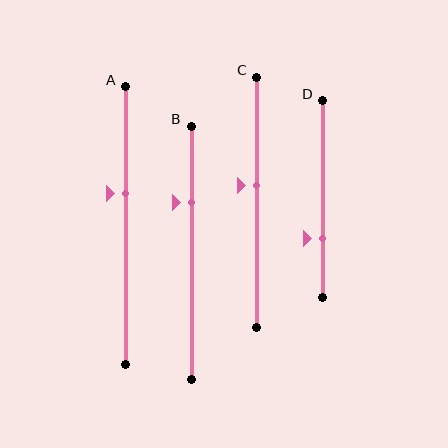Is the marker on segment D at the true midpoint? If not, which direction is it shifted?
No, the marker on segment D is shifted downward by about 20% of the segment length.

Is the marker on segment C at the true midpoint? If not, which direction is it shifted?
No, the marker on segment C is shifted upward by about 7% of the segment length.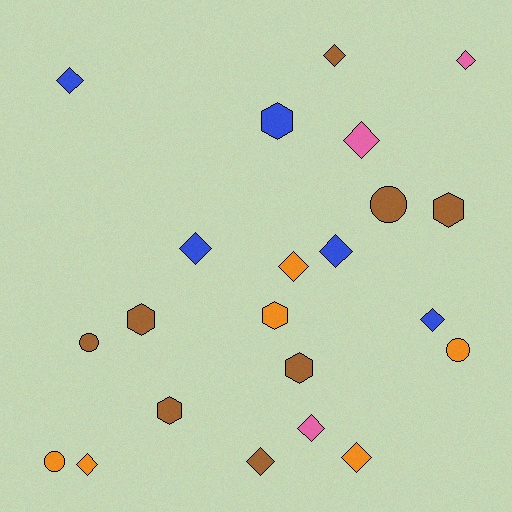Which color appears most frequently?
Brown, with 8 objects.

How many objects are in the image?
There are 22 objects.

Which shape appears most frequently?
Diamond, with 12 objects.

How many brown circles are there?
There are 2 brown circles.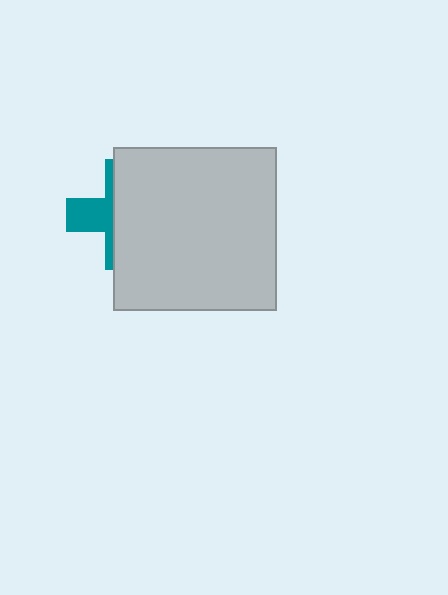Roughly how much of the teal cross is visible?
A small part of it is visible (roughly 35%).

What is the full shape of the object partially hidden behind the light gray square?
The partially hidden object is a teal cross.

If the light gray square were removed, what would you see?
You would see the complete teal cross.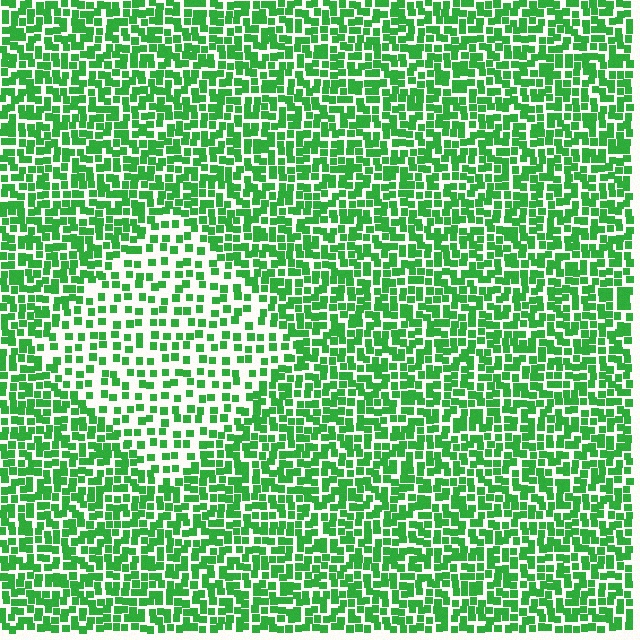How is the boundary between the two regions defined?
The boundary is defined by a change in element density (approximately 2.0x ratio). All elements are the same color, size, and shape.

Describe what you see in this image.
The image contains small green elements arranged at two different densities. A diamond-shaped region is visible where the elements are less densely packed than the surrounding area.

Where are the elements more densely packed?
The elements are more densely packed outside the diamond boundary.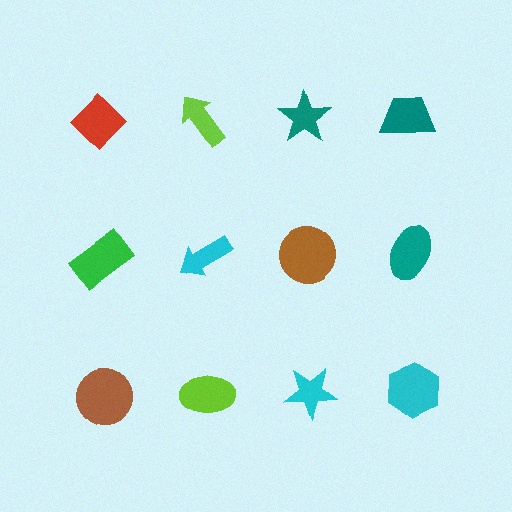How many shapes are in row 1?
4 shapes.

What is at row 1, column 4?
A teal trapezoid.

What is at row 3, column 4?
A cyan hexagon.